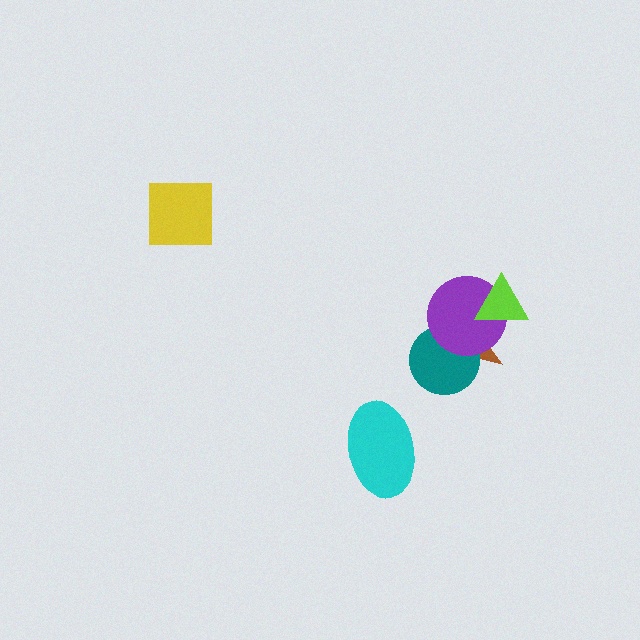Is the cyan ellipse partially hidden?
No, no other shape covers it.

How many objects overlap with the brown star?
3 objects overlap with the brown star.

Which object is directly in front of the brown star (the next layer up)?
The teal circle is directly in front of the brown star.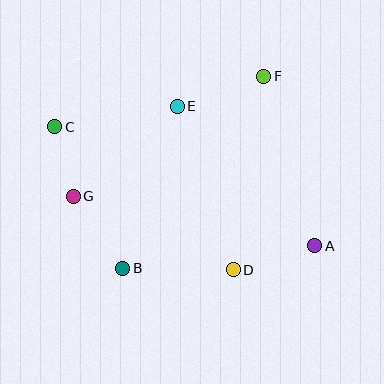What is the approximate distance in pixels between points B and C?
The distance between B and C is approximately 157 pixels.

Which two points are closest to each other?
Points C and G are closest to each other.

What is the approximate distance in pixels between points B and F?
The distance between B and F is approximately 238 pixels.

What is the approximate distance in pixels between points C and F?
The distance between C and F is approximately 215 pixels.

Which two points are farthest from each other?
Points A and C are farthest from each other.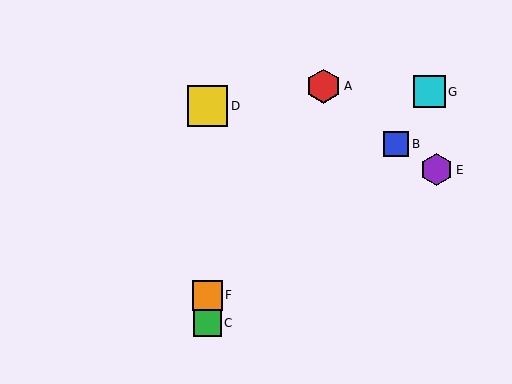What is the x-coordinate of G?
Object G is at x≈429.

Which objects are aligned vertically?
Objects C, D, F are aligned vertically.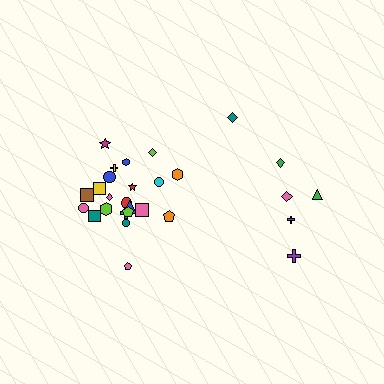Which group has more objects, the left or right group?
The left group.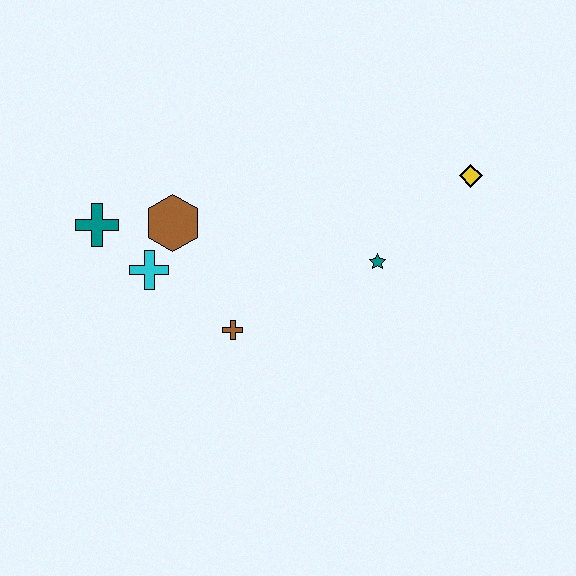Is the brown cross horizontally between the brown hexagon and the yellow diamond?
Yes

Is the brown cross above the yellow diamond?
No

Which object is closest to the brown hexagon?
The cyan cross is closest to the brown hexagon.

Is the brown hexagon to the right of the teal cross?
Yes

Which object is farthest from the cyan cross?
The yellow diamond is farthest from the cyan cross.